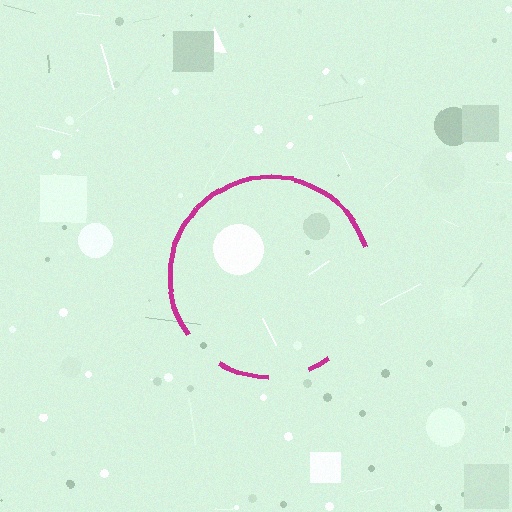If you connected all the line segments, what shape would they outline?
They would outline a circle.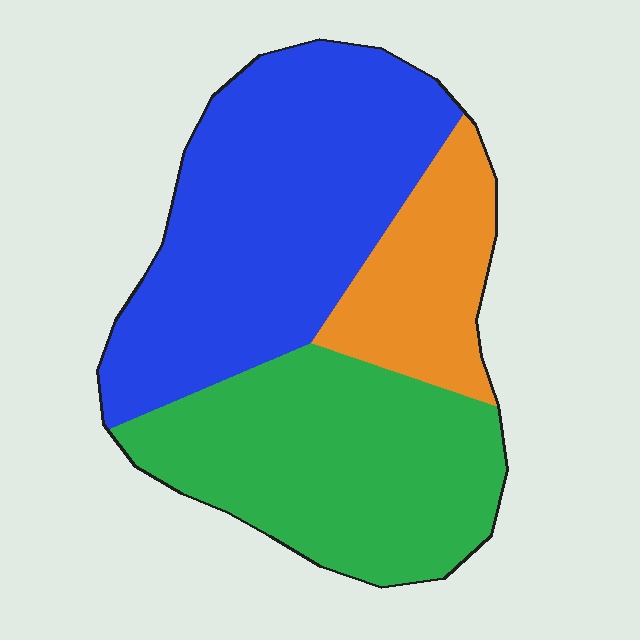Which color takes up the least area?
Orange, at roughly 15%.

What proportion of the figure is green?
Green takes up about three eighths (3/8) of the figure.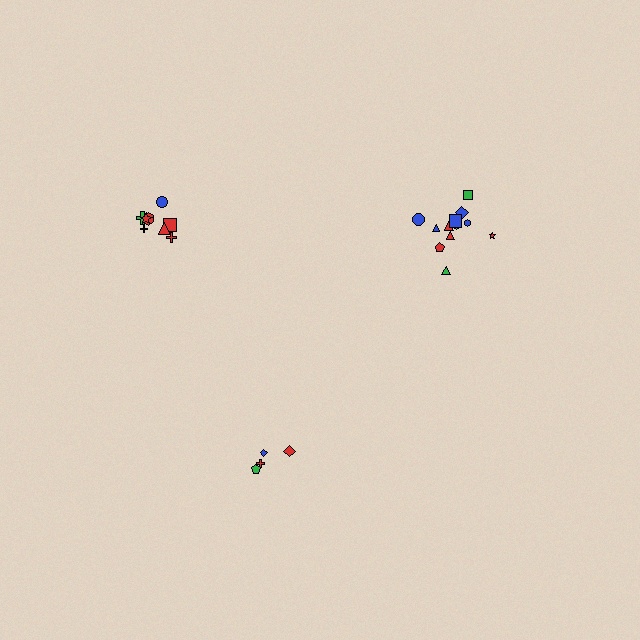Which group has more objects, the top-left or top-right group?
The top-right group.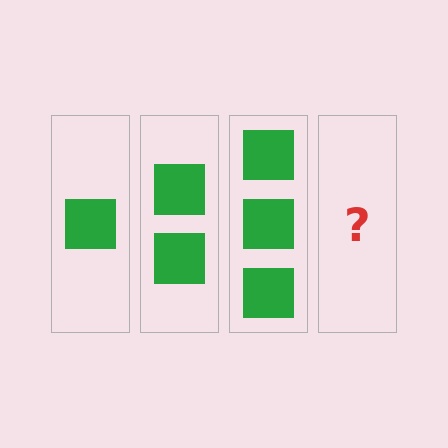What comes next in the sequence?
The next element should be 4 squares.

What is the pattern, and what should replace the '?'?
The pattern is that each step adds one more square. The '?' should be 4 squares.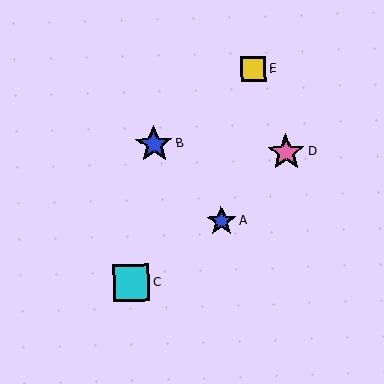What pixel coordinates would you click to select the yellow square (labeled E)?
Click at (254, 69) to select the yellow square E.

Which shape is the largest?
The blue star (labeled B) is the largest.